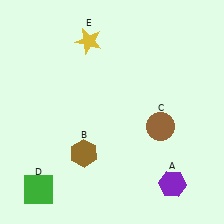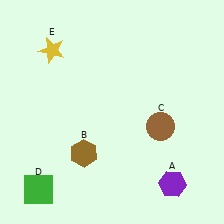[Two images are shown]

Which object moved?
The yellow star (E) moved left.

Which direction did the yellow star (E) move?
The yellow star (E) moved left.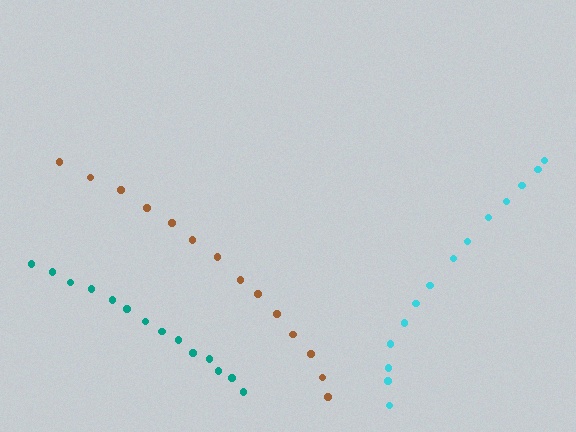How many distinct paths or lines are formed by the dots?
There are 3 distinct paths.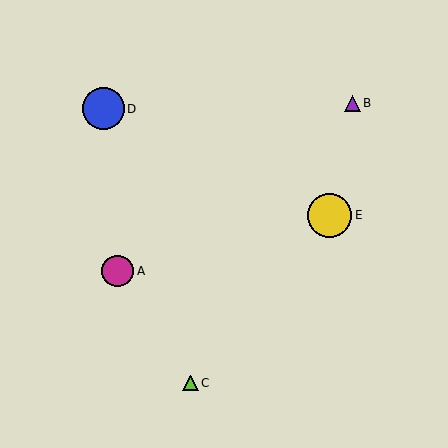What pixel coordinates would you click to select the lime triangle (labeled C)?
Click at (191, 383) to select the lime triangle C.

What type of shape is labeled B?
Shape B is a purple triangle.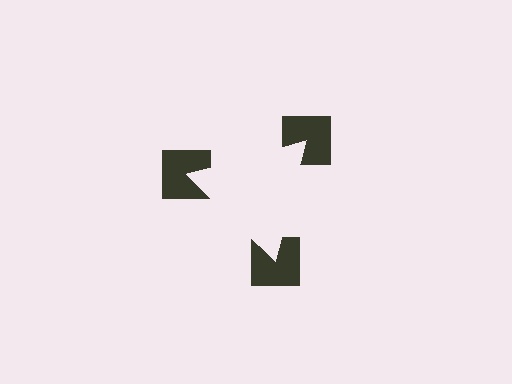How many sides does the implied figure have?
3 sides.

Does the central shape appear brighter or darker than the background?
It typically appears slightly brighter than the background, even though no actual brightness change is drawn.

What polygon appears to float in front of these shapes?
An illusory triangle — its edges are inferred from the aligned wedge cuts in the notched squares, not physically drawn.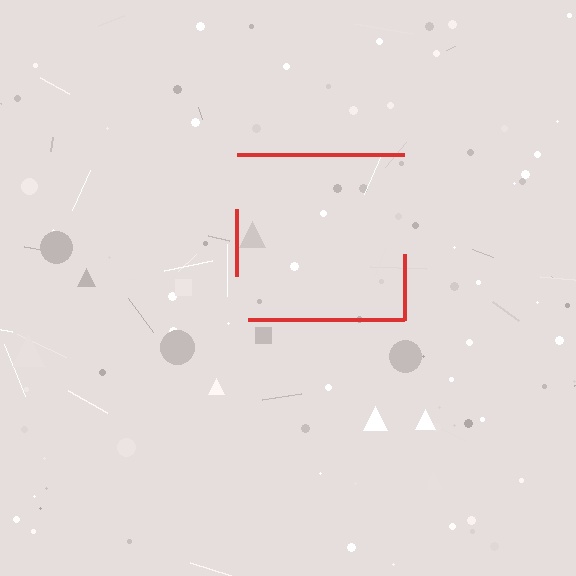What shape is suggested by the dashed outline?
The dashed outline suggests a square.